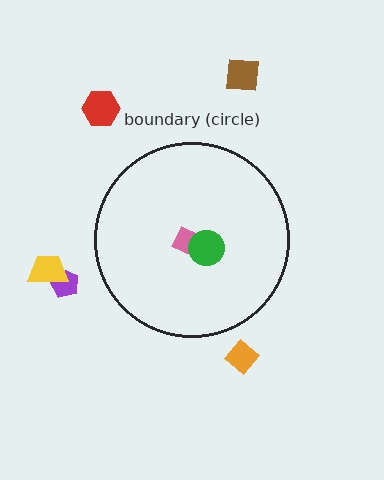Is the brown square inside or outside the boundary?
Outside.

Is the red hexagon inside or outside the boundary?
Outside.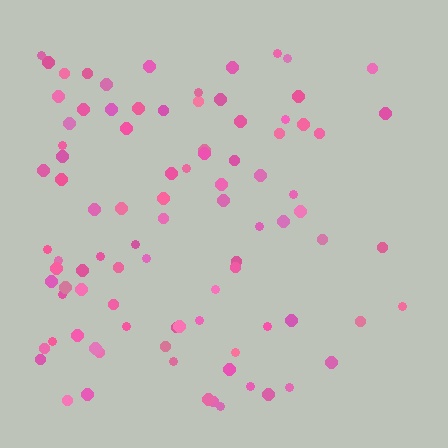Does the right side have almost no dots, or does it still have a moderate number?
Still a moderate number, just noticeably fewer than the left.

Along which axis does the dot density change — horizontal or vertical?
Horizontal.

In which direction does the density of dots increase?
From right to left, with the left side densest.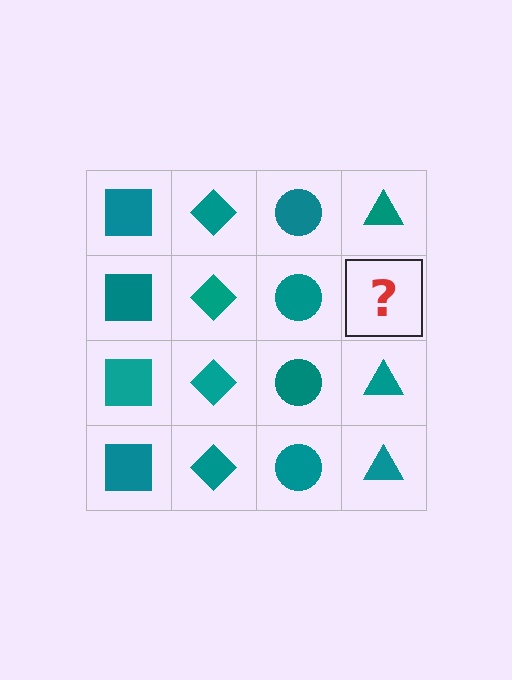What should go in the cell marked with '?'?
The missing cell should contain a teal triangle.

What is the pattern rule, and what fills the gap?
The rule is that each column has a consistent shape. The gap should be filled with a teal triangle.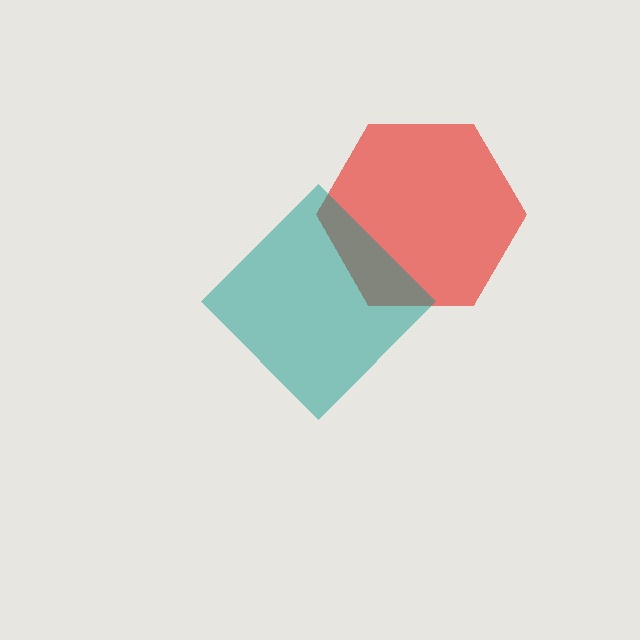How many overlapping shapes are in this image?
There are 2 overlapping shapes in the image.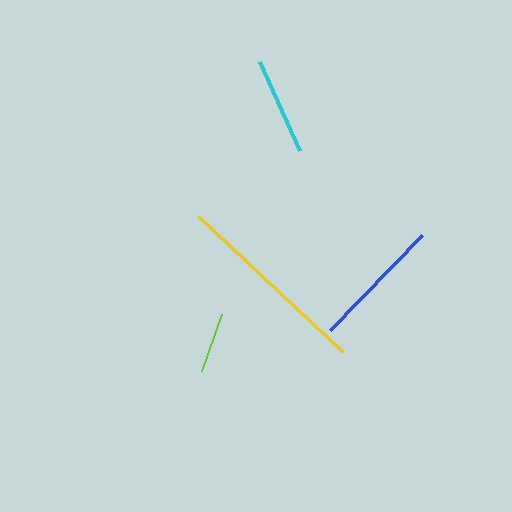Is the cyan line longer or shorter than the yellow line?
The yellow line is longer than the cyan line.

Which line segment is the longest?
The yellow line is the longest at approximately 198 pixels.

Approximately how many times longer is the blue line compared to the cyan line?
The blue line is approximately 1.4 times the length of the cyan line.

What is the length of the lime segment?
The lime segment is approximately 61 pixels long.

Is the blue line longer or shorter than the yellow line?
The yellow line is longer than the blue line.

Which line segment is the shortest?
The lime line is the shortest at approximately 61 pixels.